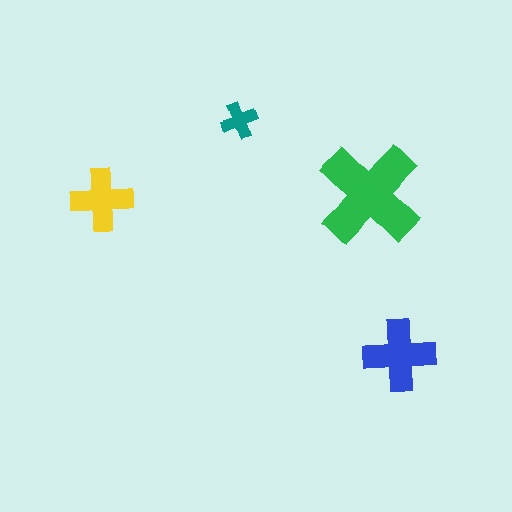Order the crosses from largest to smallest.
the green one, the blue one, the yellow one, the teal one.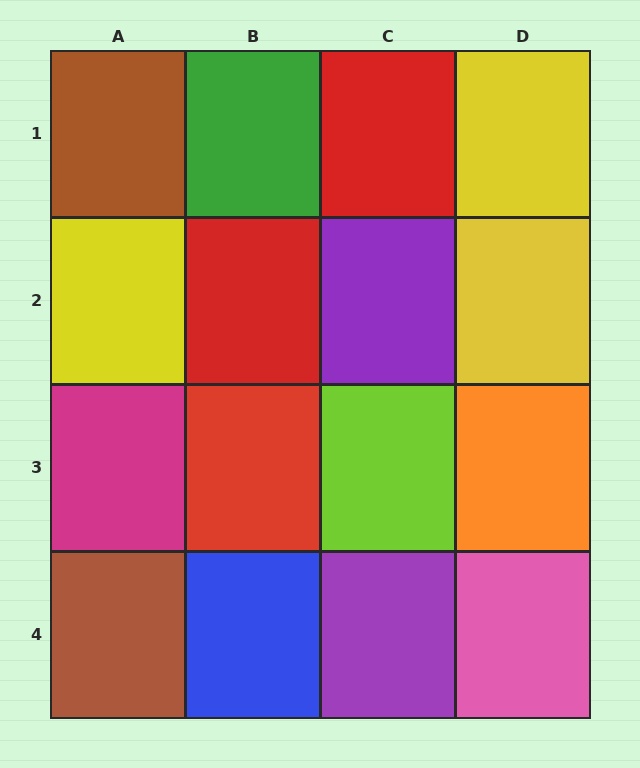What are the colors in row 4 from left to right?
Brown, blue, purple, pink.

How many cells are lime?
1 cell is lime.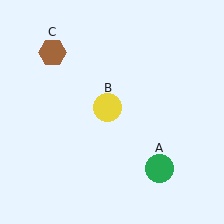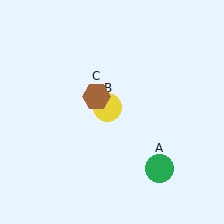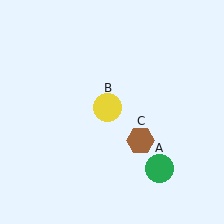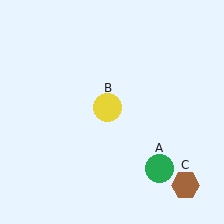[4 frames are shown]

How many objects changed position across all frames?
1 object changed position: brown hexagon (object C).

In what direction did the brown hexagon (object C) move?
The brown hexagon (object C) moved down and to the right.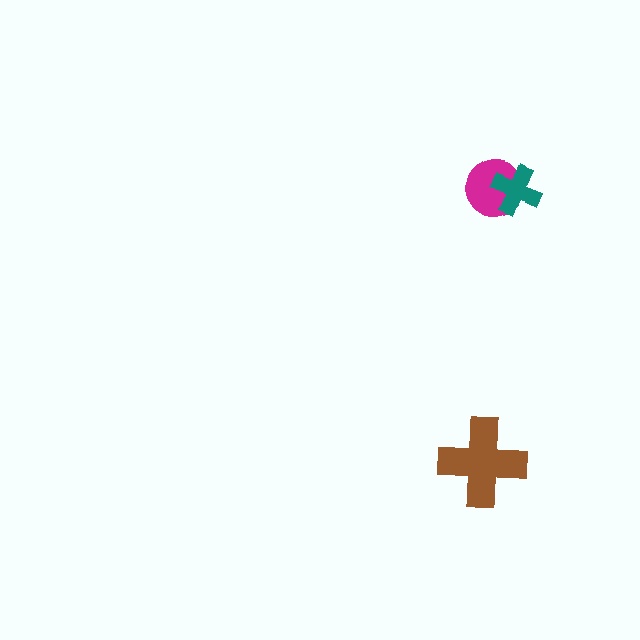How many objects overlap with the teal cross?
1 object overlaps with the teal cross.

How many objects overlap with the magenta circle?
1 object overlaps with the magenta circle.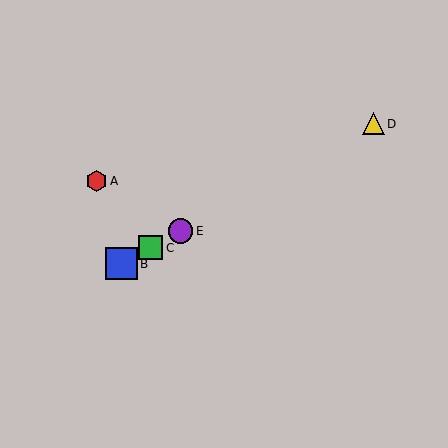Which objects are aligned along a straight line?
Objects B, C, D, E are aligned along a straight line.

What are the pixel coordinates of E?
Object E is at (180, 231).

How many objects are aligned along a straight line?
4 objects (B, C, D, E) are aligned along a straight line.